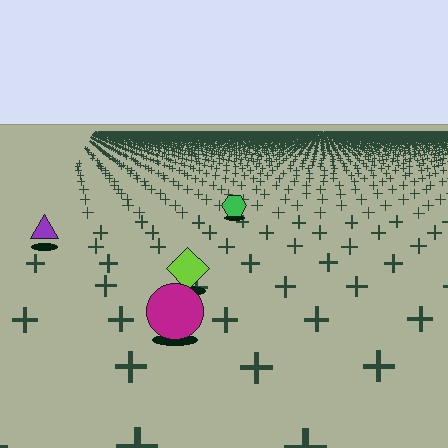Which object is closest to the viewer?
The magenta circle is closest. The texture marks near it are larger and more spread out.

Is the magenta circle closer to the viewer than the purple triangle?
Yes. The magenta circle is closer — you can tell from the texture gradient: the ground texture is coarser near it.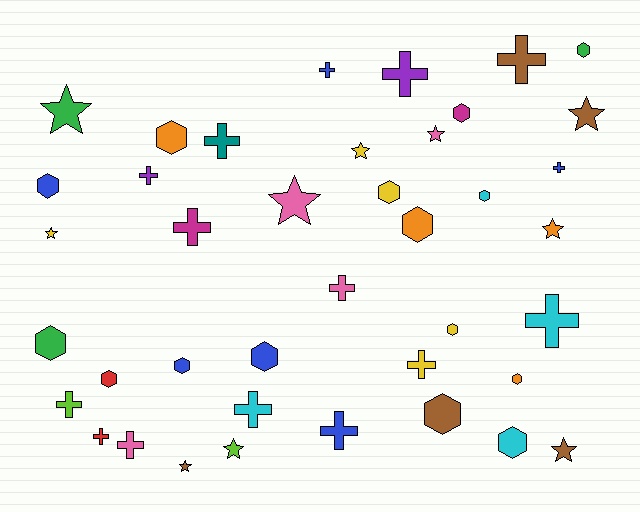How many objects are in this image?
There are 40 objects.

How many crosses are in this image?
There are 15 crosses.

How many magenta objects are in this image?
There are 2 magenta objects.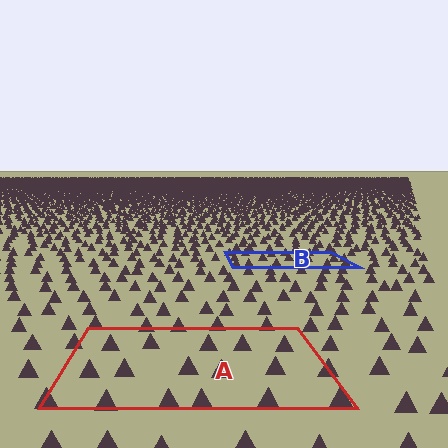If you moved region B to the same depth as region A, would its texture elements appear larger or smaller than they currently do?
They would appear larger. At a closer depth, the same texture elements are projected at a bigger on-screen size.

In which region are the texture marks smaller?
The texture marks are smaller in region B, because it is farther away.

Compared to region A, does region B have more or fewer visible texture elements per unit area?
Region B has more texture elements per unit area — they are packed more densely because it is farther away.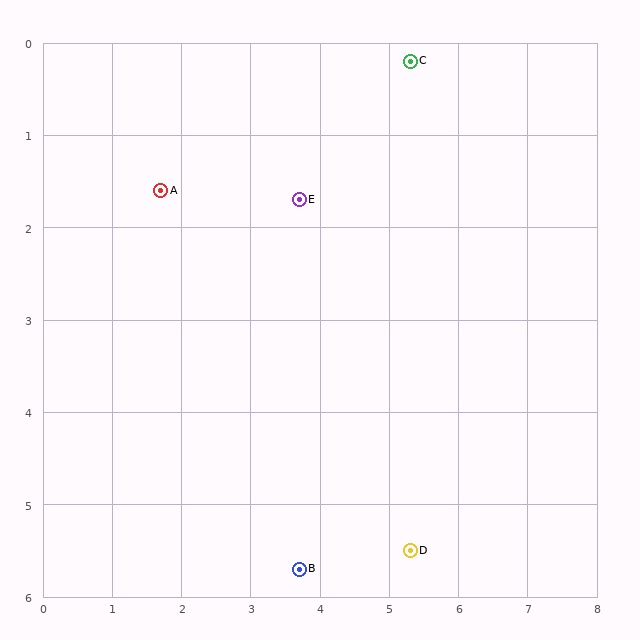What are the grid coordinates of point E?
Point E is at approximately (3.7, 1.7).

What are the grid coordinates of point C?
Point C is at approximately (5.3, 0.2).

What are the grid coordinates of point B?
Point B is at approximately (3.7, 5.7).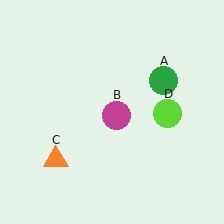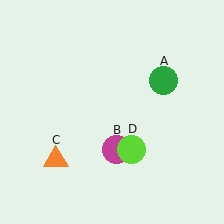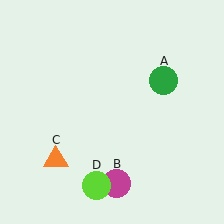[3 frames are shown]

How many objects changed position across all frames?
2 objects changed position: magenta circle (object B), lime circle (object D).